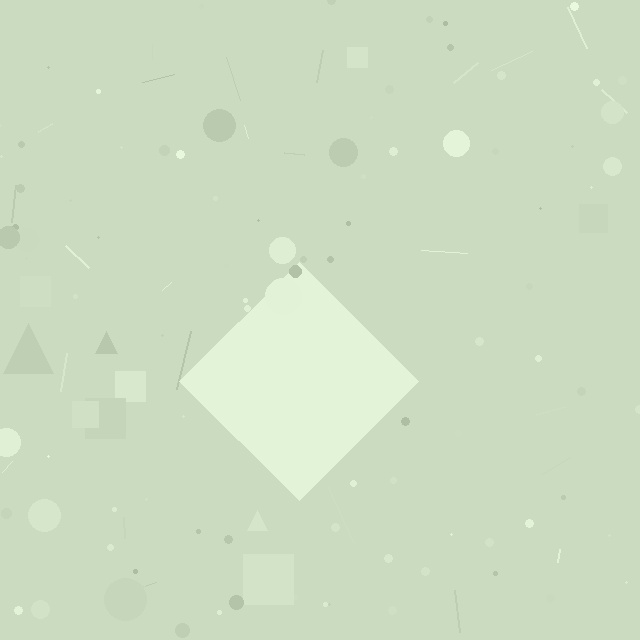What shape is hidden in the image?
A diamond is hidden in the image.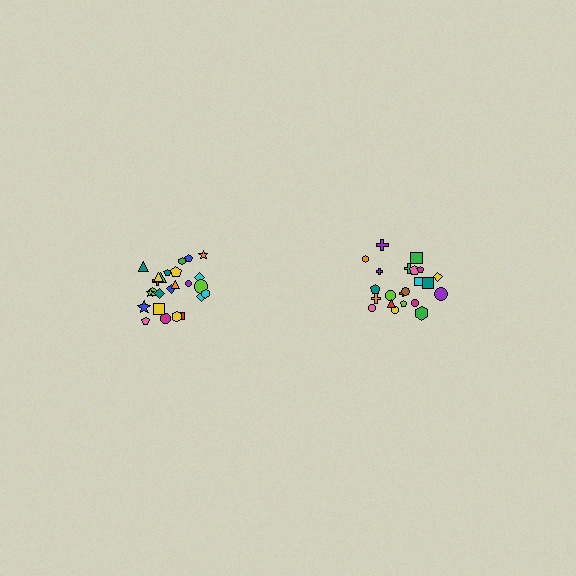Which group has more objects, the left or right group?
The left group.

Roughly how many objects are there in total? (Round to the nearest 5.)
Roughly 45 objects in total.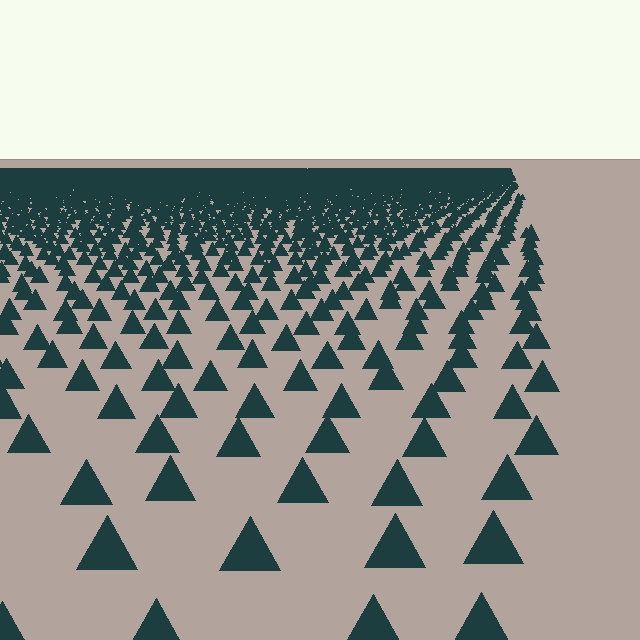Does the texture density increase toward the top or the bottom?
Density increases toward the top.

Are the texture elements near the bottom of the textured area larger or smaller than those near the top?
Larger. Near the bottom, elements are closer to the viewer and appear at a bigger on-screen size.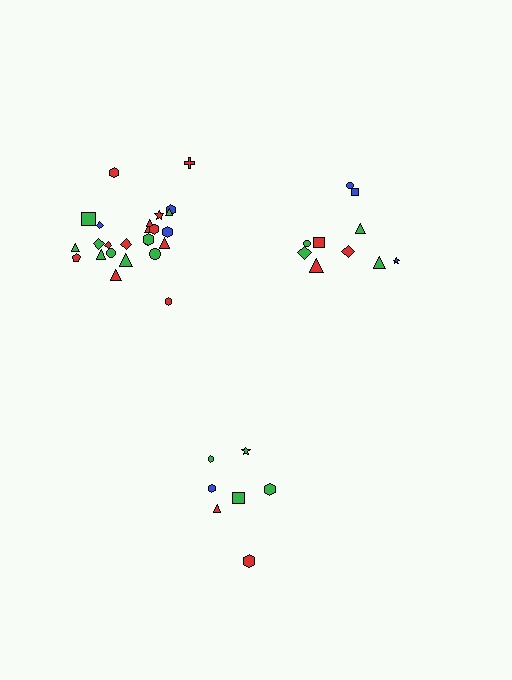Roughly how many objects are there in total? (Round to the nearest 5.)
Roughly 40 objects in total.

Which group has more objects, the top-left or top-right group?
The top-left group.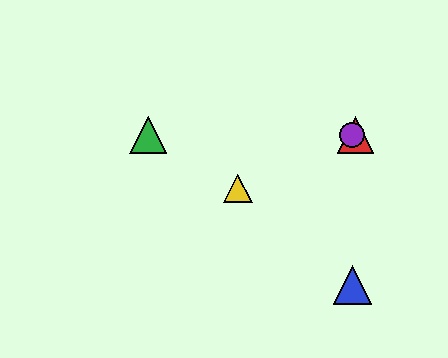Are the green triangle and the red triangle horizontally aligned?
Yes, both are at y≈135.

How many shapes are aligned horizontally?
3 shapes (the red triangle, the green triangle, the purple circle) are aligned horizontally.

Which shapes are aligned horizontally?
The red triangle, the green triangle, the purple circle are aligned horizontally.